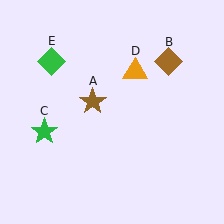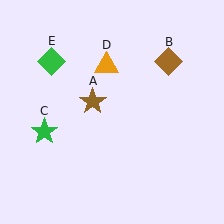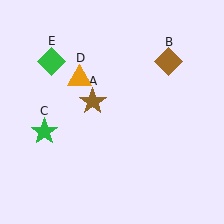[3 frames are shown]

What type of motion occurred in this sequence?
The orange triangle (object D) rotated counterclockwise around the center of the scene.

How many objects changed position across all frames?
1 object changed position: orange triangle (object D).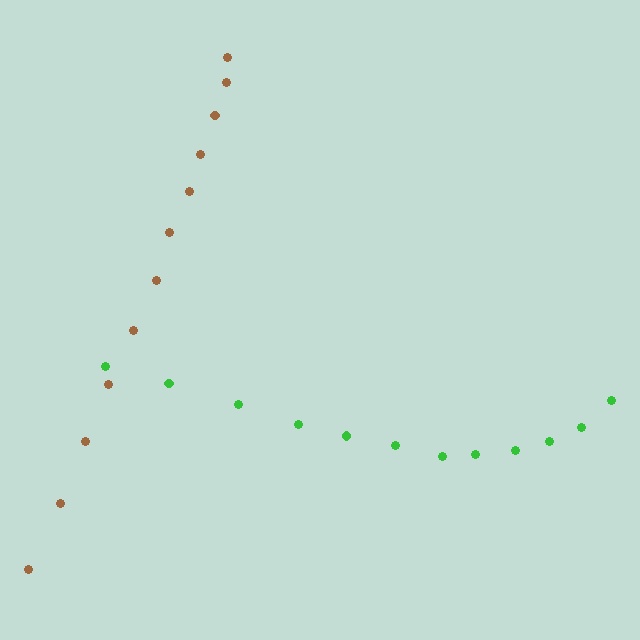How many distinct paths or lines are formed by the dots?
There are 2 distinct paths.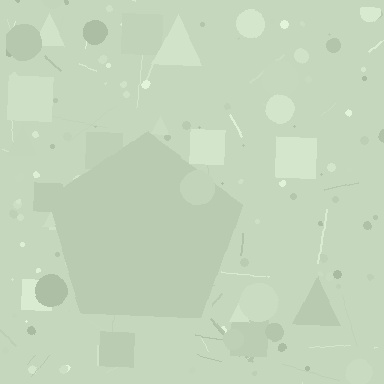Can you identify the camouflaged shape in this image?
The camouflaged shape is a pentagon.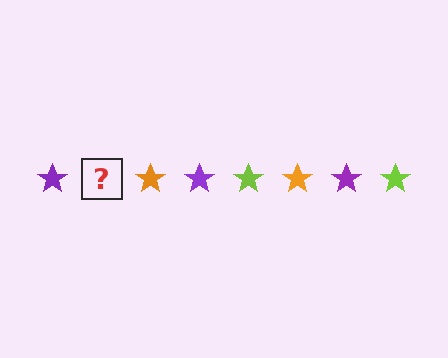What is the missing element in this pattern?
The missing element is a lime star.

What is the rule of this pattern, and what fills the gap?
The rule is that the pattern cycles through purple, lime, orange stars. The gap should be filled with a lime star.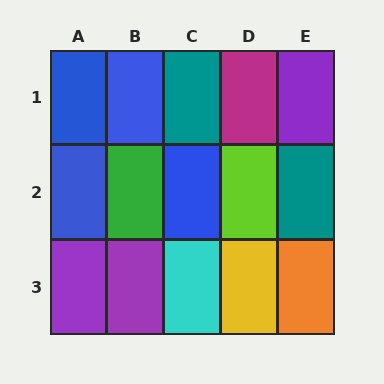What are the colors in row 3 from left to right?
Purple, purple, cyan, yellow, orange.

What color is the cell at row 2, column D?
Lime.